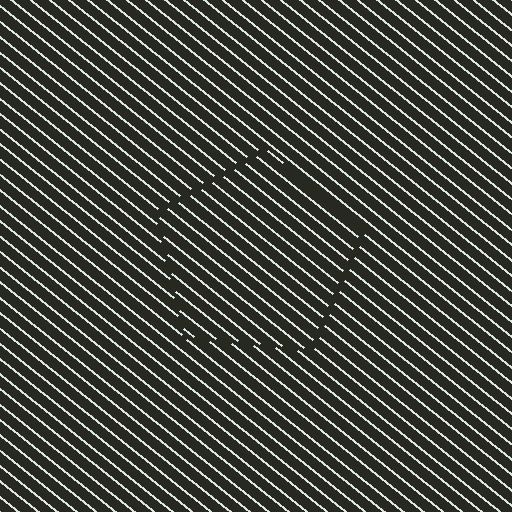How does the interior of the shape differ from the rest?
The interior of the shape contains the same grating, shifted by half a period — the contour is defined by the phase discontinuity where line-ends from the inner and outer gratings abut.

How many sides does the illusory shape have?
5 sides — the line-ends trace a pentagon.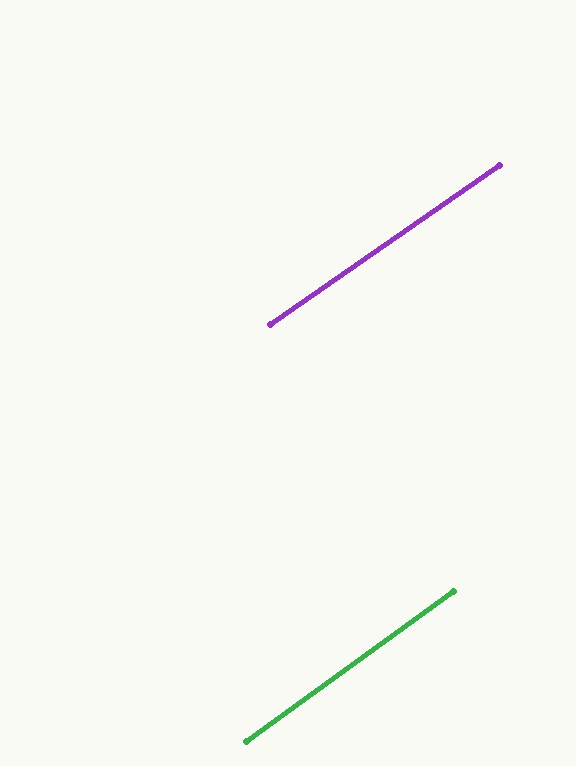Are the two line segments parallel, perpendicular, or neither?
Parallel — their directions differ by only 1.2°.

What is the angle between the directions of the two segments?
Approximately 1 degree.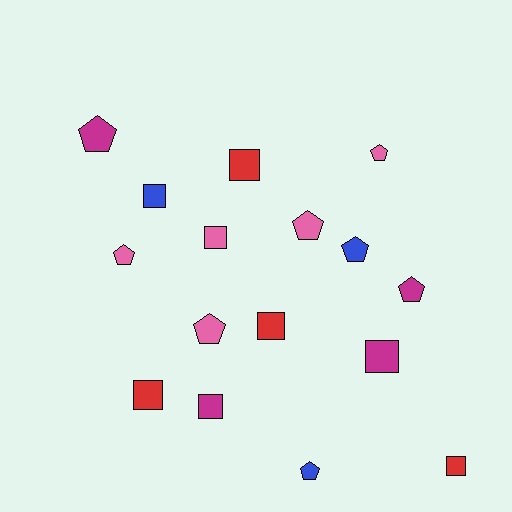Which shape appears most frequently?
Pentagon, with 8 objects.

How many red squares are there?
There are 4 red squares.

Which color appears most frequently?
Pink, with 5 objects.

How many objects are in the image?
There are 16 objects.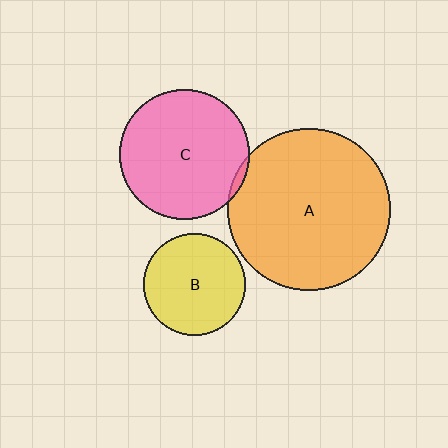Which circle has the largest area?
Circle A (orange).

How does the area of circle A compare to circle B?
Approximately 2.5 times.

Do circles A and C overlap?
Yes.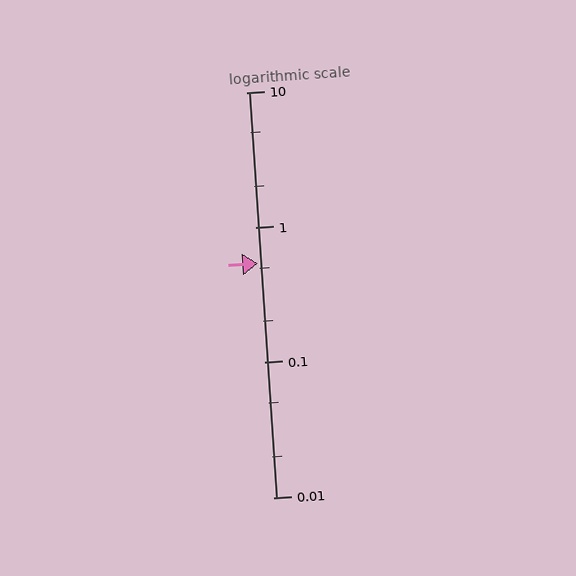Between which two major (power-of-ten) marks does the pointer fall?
The pointer is between 0.1 and 1.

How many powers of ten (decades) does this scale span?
The scale spans 3 decades, from 0.01 to 10.